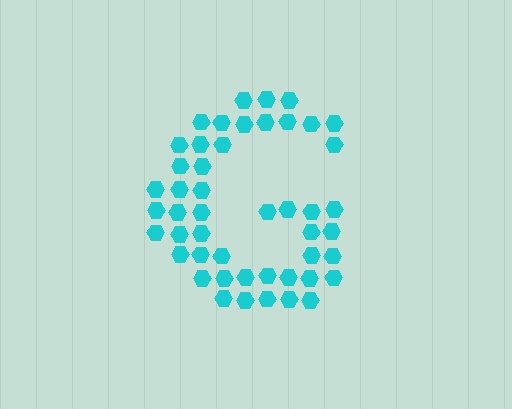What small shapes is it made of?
It is made of small hexagons.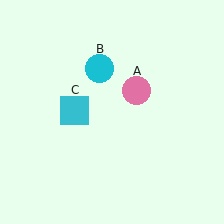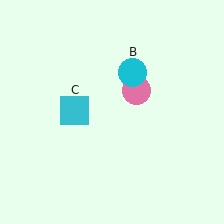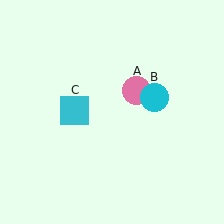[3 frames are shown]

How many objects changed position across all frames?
1 object changed position: cyan circle (object B).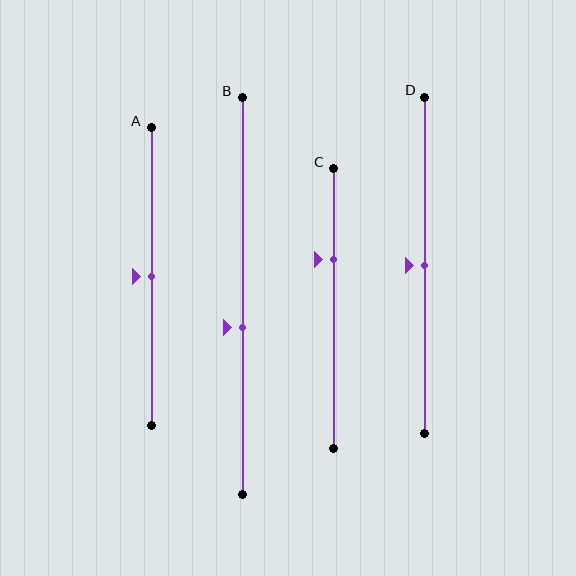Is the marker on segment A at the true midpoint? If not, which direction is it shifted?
Yes, the marker on segment A is at the true midpoint.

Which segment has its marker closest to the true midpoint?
Segment A has its marker closest to the true midpoint.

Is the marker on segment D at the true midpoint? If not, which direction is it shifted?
Yes, the marker on segment D is at the true midpoint.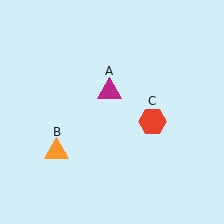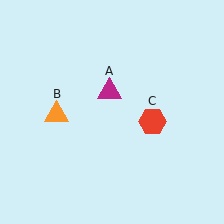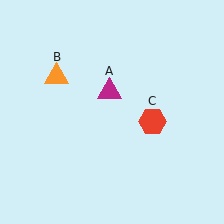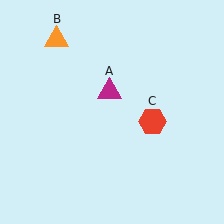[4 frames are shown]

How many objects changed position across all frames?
1 object changed position: orange triangle (object B).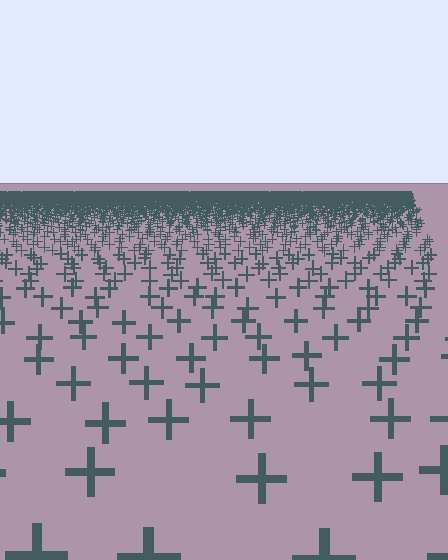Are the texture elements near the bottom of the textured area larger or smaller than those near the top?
Larger. Near the bottom, elements are closer to the viewer and appear at a bigger on-screen size.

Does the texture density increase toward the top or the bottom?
Density increases toward the top.